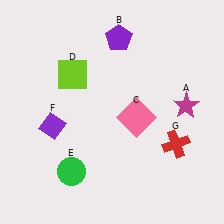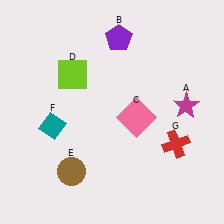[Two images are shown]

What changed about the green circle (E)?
In Image 1, E is green. In Image 2, it changed to brown.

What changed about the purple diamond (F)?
In Image 1, F is purple. In Image 2, it changed to teal.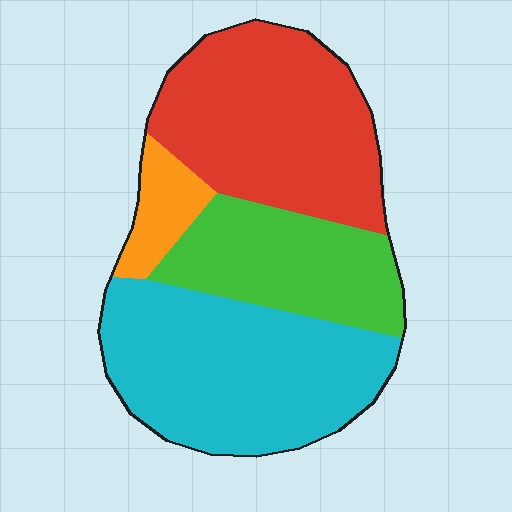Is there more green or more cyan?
Cyan.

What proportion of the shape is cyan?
Cyan takes up about three eighths (3/8) of the shape.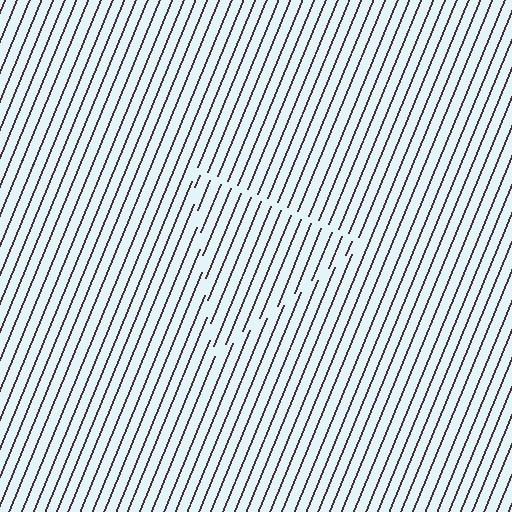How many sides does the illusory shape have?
3 sides — the line-ends trace a triangle.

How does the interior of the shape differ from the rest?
The interior of the shape contains the same grating, shifted by half a period — the contour is defined by the phase discontinuity where line-ends from the inner and outer gratings abut.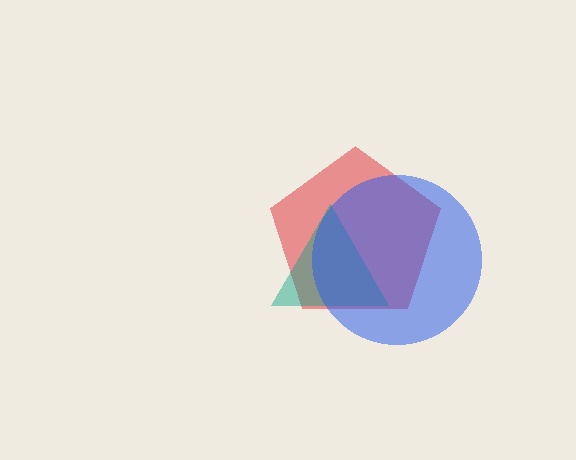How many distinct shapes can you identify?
There are 3 distinct shapes: a red pentagon, a teal triangle, a blue circle.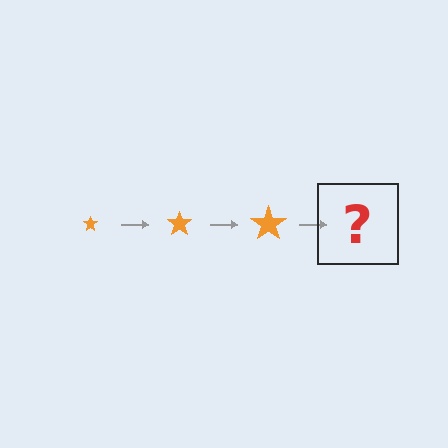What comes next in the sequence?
The next element should be an orange star, larger than the previous one.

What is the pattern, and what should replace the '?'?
The pattern is that the star gets progressively larger each step. The '?' should be an orange star, larger than the previous one.